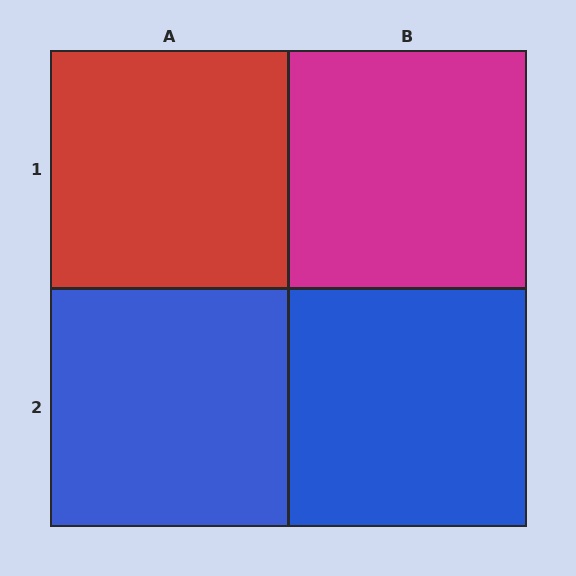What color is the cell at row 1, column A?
Red.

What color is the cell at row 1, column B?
Magenta.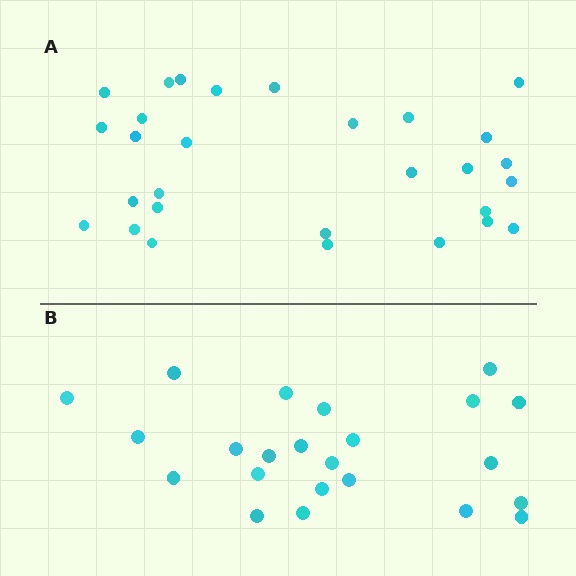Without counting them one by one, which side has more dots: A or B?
Region A (the top region) has more dots.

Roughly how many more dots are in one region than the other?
Region A has about 6 more dots than region B.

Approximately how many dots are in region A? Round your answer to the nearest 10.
About 30 dots. (The exact count is 29, which rounds to 30.)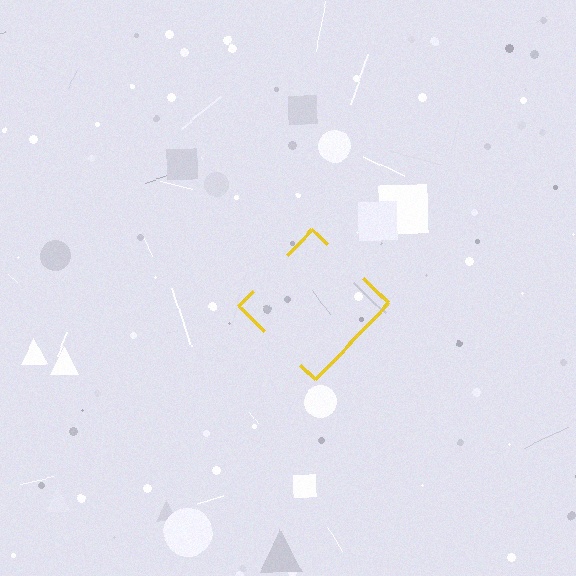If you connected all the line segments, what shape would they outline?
They would outline a diamond.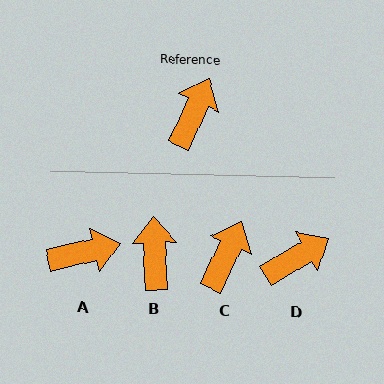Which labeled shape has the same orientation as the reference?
C.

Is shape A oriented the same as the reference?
No, it is off by about 52 degrees.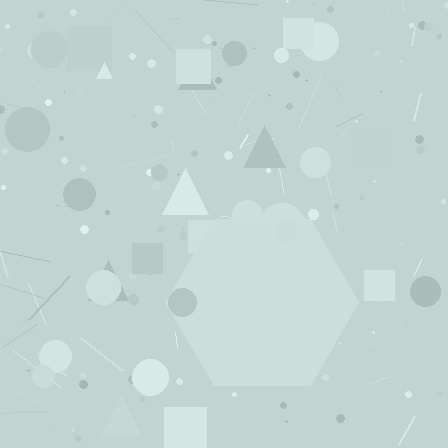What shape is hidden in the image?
A hexagon is hidden in the image.